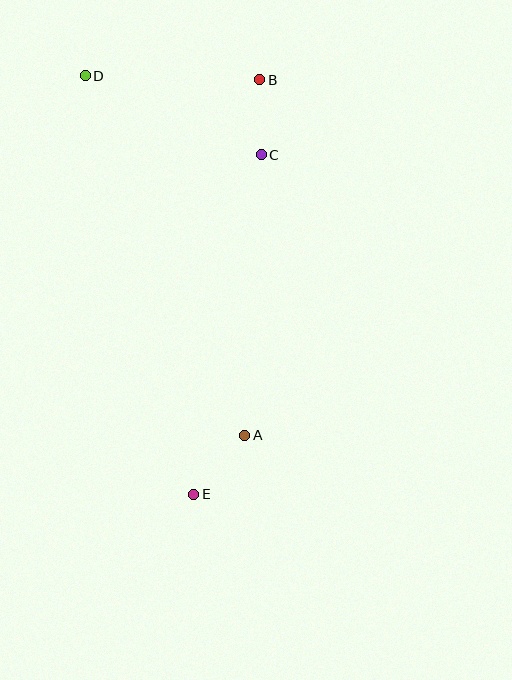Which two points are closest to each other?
Points B and C are closest to each other.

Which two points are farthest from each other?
Points D and E are farthest from each other.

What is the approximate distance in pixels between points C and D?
The distance between C and D is approximately 194 pixels.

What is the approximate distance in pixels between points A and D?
The distance between A and D is approximately 394 pixels.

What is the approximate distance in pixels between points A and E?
The distance between A and E is approximately 78 pixels.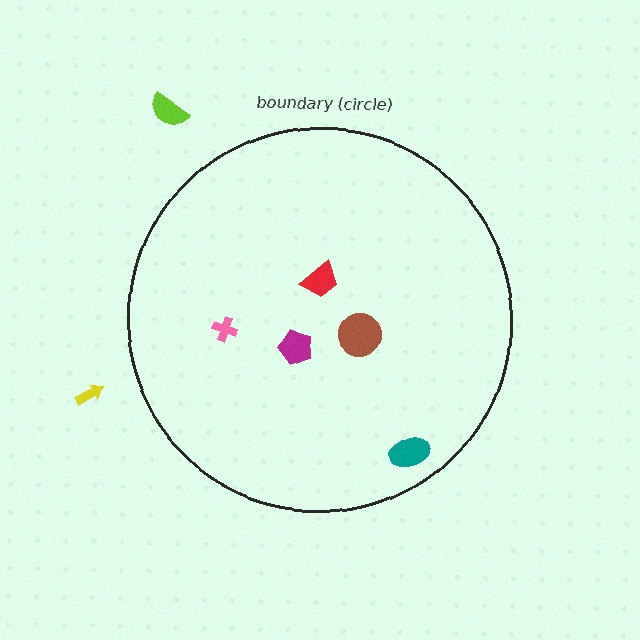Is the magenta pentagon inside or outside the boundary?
Inside.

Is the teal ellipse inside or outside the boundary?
Inside.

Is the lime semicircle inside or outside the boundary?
Outside.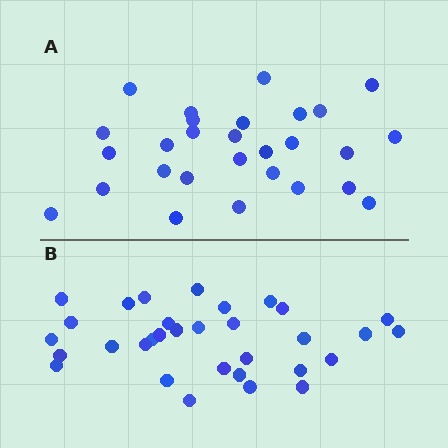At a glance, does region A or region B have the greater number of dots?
Region B (the bottom region) has more dots.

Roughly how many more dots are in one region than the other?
Region B has about 4 more dots than region A.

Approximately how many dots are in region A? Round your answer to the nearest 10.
About 30 dots. (The exact count is 28, which rounds to 30.)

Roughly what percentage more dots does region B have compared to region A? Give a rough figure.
About 15% more.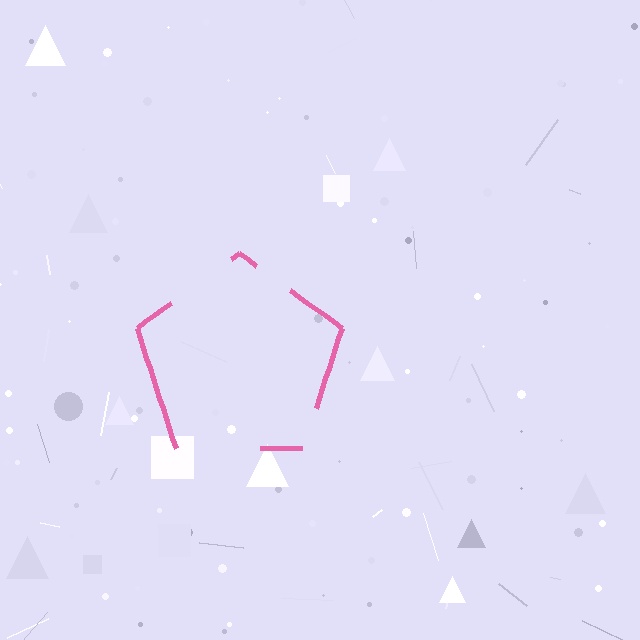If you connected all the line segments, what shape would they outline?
They would outline a pentagon.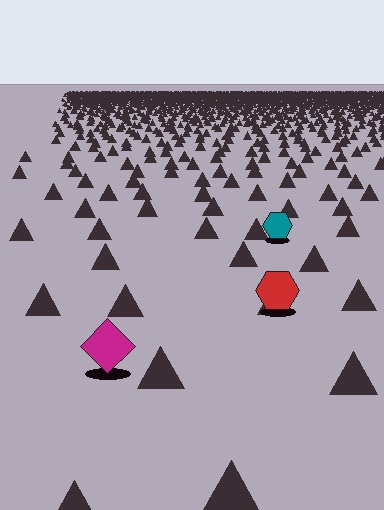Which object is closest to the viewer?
The magenta diamond is closest. The texture marks near it are larger and more spread out.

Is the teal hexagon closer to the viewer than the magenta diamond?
No. The magenta diamond is closer — you can tell from the texture gradient: the ground texture is coarser near it.